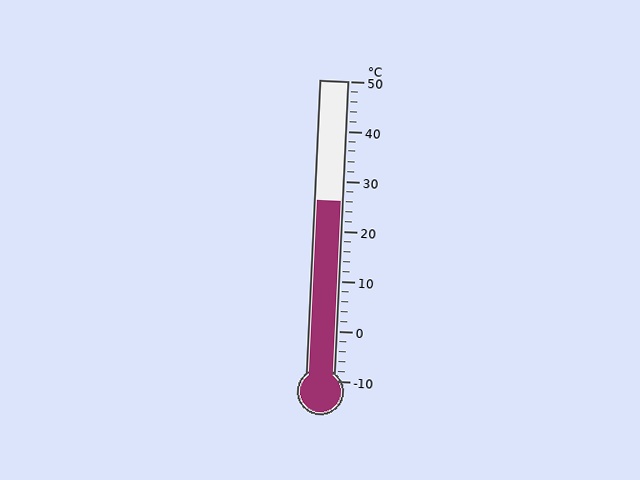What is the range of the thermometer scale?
The thermometer scale ranges from -10°C to 50°C.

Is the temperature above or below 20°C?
The temperature is above 20°C.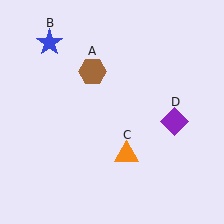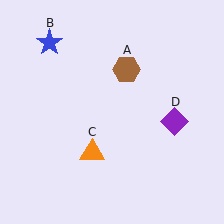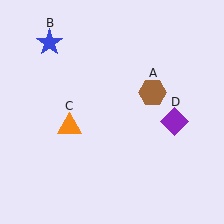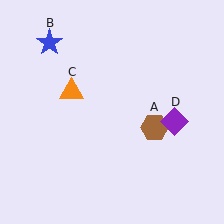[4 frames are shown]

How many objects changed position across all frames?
2 objects changed position: brown hexagon (object A), orange triangle (object C).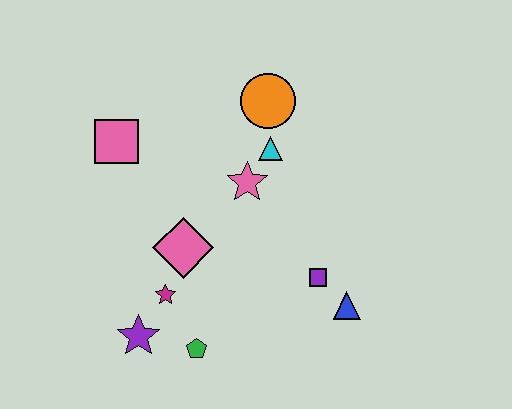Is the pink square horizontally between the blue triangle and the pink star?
No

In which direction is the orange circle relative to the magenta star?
The orange circle is above the magenta star.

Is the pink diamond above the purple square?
Yes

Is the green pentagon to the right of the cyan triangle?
No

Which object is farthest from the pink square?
The blue triangle is farthest from the pink square.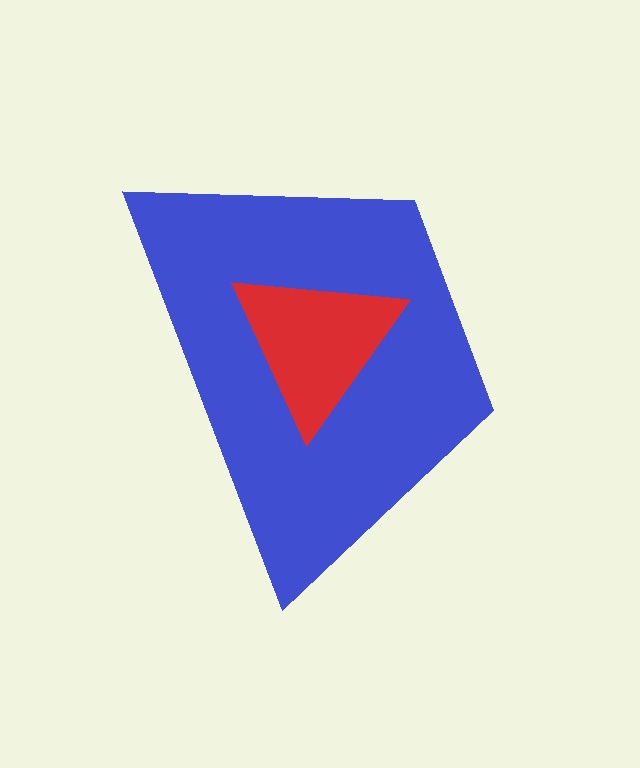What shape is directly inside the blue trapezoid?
The red triangle.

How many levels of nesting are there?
2.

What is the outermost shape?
The blue trapezoid.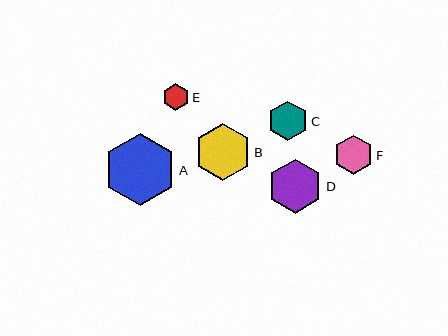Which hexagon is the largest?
Hexagon A is the largest with a size of approximately 72 pixels.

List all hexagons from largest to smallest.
From largest to smallest: A, B, D, C, F, E.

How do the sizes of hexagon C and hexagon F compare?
Hexagon C and hexagon F are approximately the same size.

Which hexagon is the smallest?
Hexagon E is the smallest with a size of approximately 27 pixels.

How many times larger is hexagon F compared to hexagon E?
Hexagon F is approximately 1.5 times the size of hexagon E.